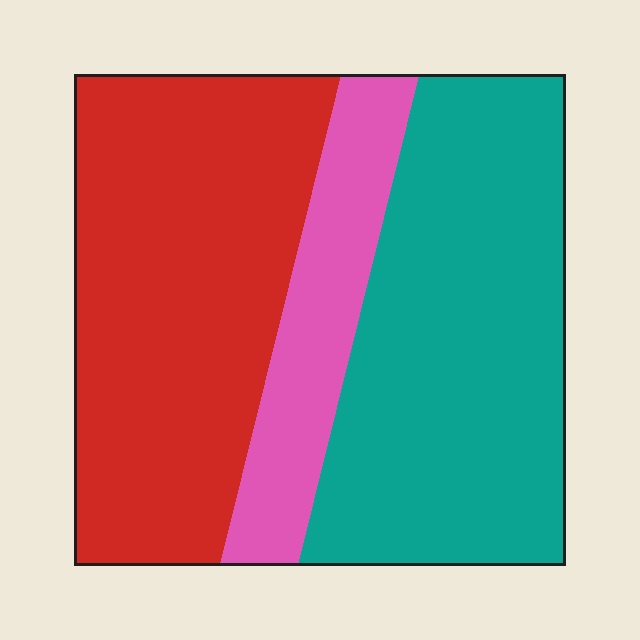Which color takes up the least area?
Pink, at roughly 15%.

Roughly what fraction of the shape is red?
Red takes up between a quarter and a half of the shape.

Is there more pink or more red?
Red.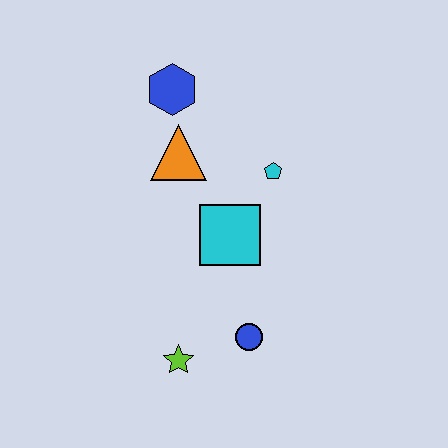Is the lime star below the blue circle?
Yes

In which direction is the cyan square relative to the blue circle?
The cyan square is above the blue circle.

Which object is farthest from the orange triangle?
The lime star is farthest from the orange triangle.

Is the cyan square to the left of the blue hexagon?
No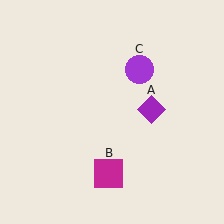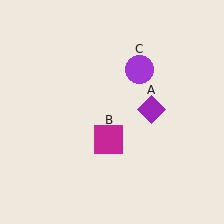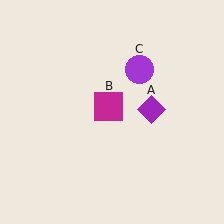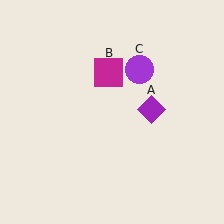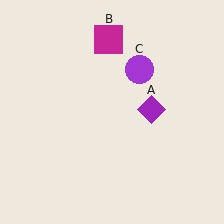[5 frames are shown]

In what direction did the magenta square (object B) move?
The magenta square (object B) moved up.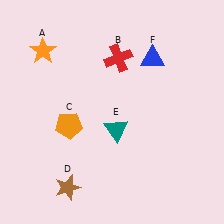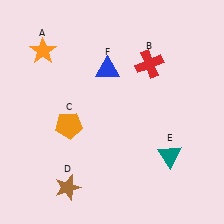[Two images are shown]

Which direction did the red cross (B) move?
The red cross (B) moved right.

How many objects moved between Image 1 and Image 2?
3 objects moved between the two images.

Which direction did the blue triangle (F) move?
The blue triangle (F) moved left.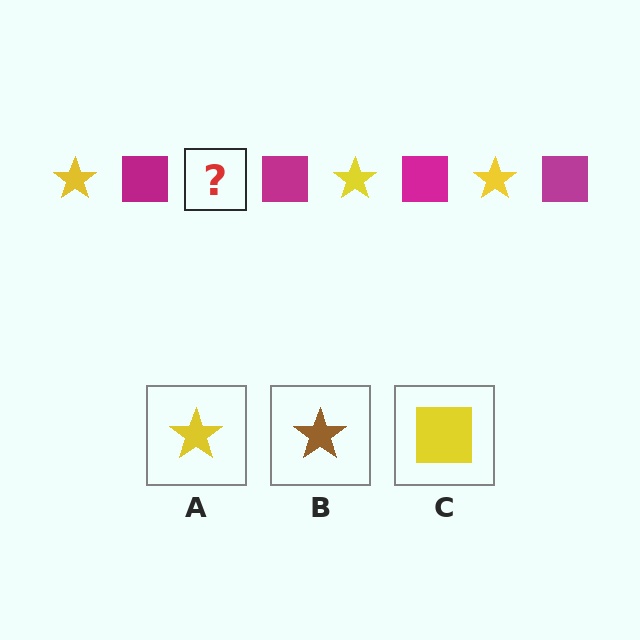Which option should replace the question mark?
Option A.